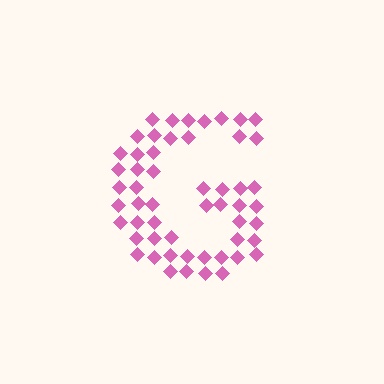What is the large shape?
The large shape is the letter G.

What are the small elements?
The small elements are diamonds.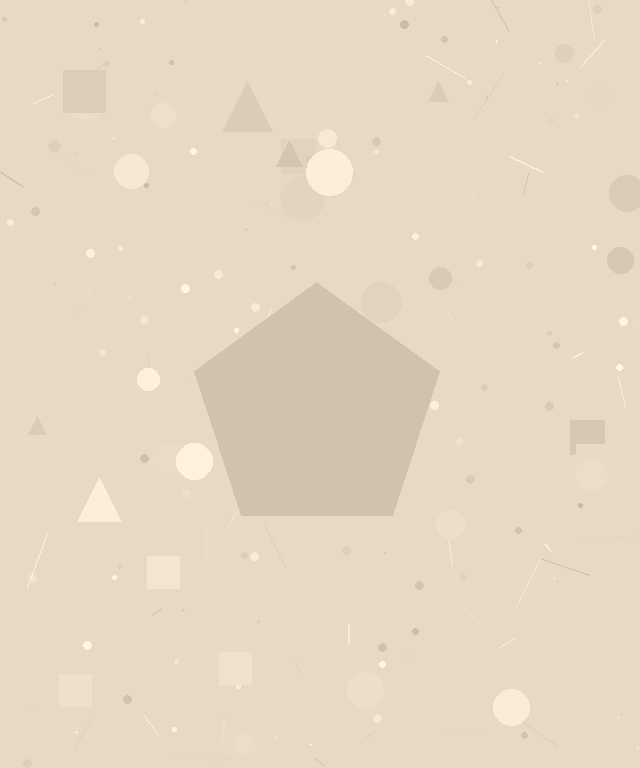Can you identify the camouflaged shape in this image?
The camouflaged shape is a pentagon.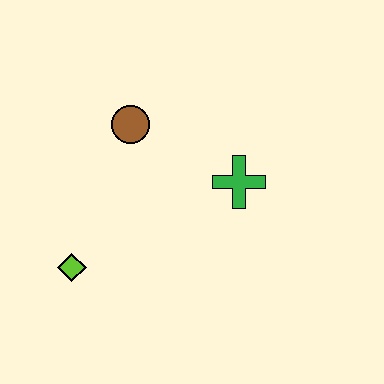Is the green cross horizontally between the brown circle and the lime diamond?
No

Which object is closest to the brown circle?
The green cross is closest to the brown circle.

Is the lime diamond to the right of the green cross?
No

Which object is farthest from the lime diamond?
The green cross is farthest from the lime diamond.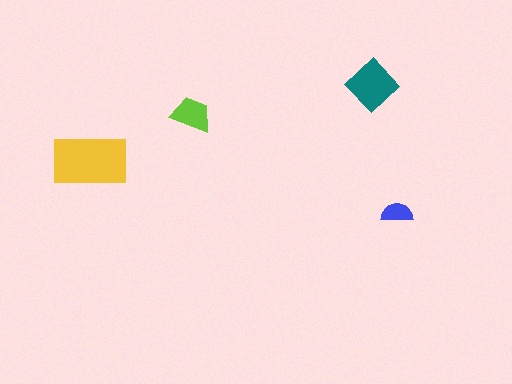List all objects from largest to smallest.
The yellow rectangle, the teal diamond, the lime trapezoid, the blue semicircle.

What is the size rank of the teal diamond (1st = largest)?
2nd.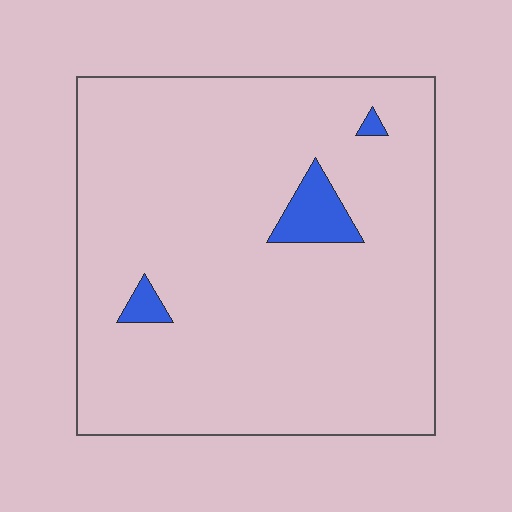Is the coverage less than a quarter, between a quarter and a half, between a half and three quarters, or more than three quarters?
Less than a quarter.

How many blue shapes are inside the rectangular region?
3.